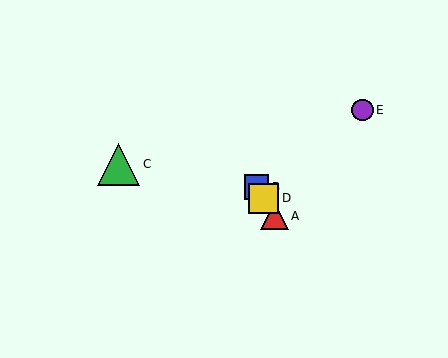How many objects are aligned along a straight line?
3 objects (A, B, D) are aligned along a straight line.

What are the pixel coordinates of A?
Object A is at (274, 216).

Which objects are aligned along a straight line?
Objects A, B, D are aligned along a straight line.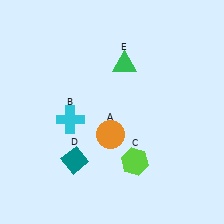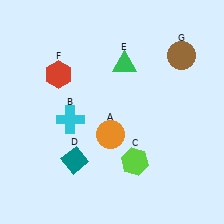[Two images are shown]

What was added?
A red hexagon (F), a brown circle (G) were added in Image 2.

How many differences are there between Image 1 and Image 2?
There are 2 differences between the two images.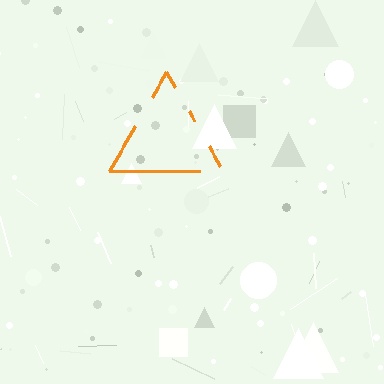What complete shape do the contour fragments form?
The contour fragments form a triangle.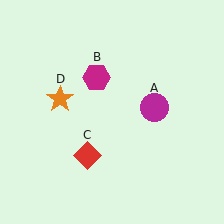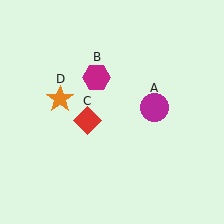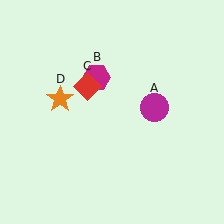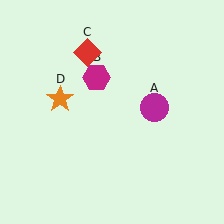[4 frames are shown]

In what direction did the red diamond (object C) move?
The red diamond (object C) moved up.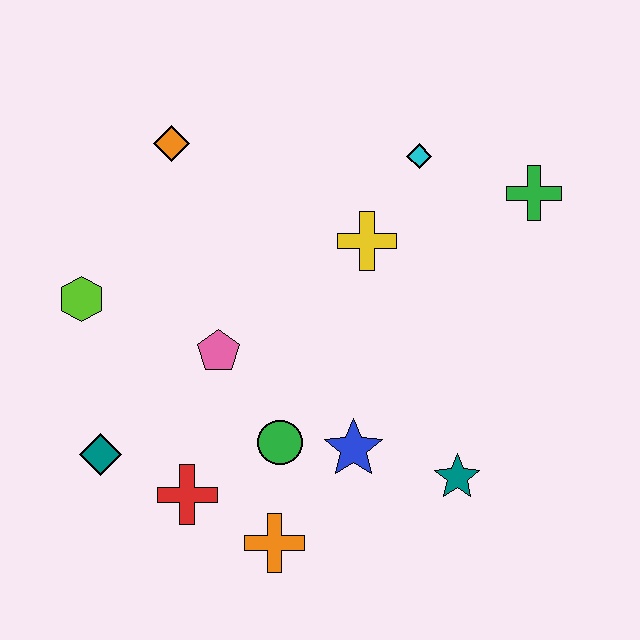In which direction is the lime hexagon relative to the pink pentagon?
The lime hexagon is to the left of the pink pentagon.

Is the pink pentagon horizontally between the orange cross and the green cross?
No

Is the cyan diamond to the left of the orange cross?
No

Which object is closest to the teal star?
The blue star is closest to the teal star.